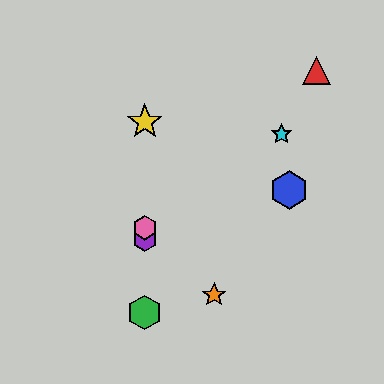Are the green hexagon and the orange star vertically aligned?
No, the green hexagon is at x≈145 and the orange star is at x≈214.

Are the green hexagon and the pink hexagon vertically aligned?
Yes, both are at x≈145.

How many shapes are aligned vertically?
4 shapes (the green hexagon, the yellow star, the purple hexagon, the pink hexagon) are aligned vertically.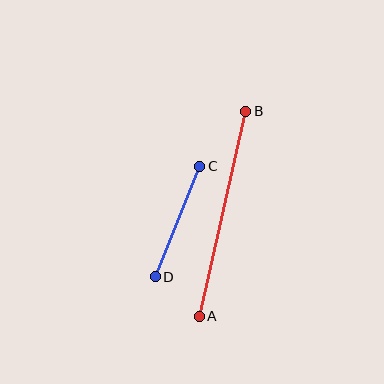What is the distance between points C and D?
The distance is approximately 119 pixels.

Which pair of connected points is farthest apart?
Points A and B are farthest apart.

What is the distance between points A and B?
The distance is approximately 210 pixels.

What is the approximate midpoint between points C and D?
The midpoint is at approximately (178, 221) pixels.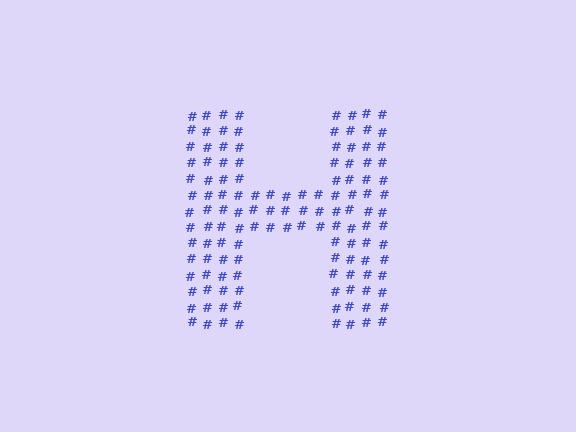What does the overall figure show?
The overall figure shows the letter H.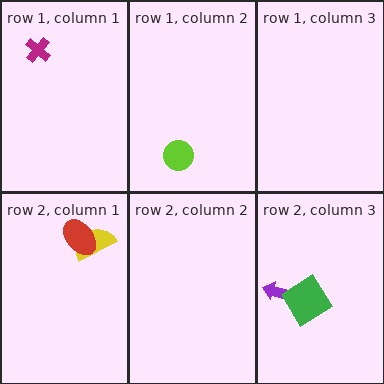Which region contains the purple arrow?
The row 2, column 3 region.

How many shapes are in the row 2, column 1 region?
2.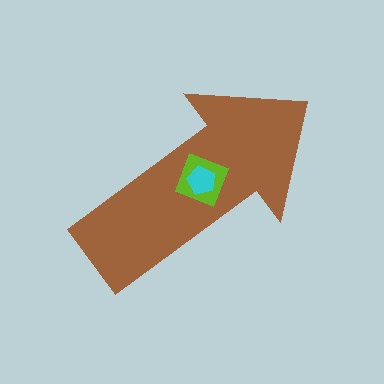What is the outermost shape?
The brown arrow.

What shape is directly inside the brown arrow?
The lime diamond.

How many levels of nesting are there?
3.